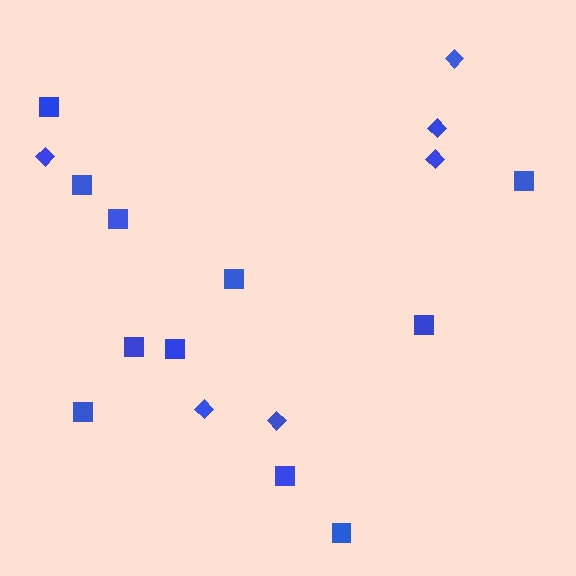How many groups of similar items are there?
There are 2 groups: one group of diamonds (6) and one group of squares (11).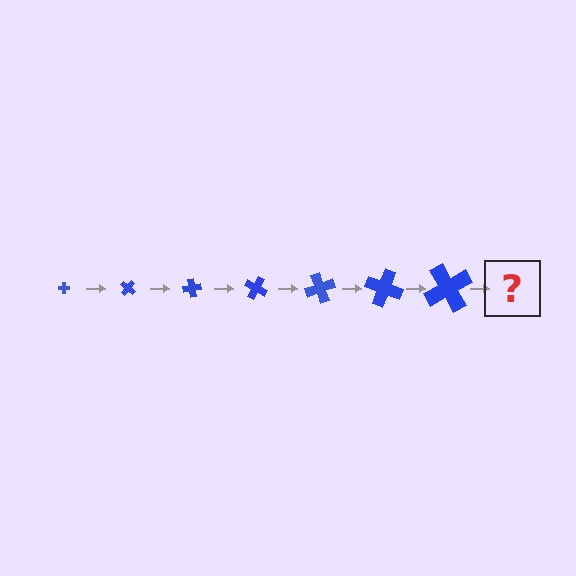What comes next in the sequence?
The next element should be a cross, larger than the previous one and rotated 280 degrees from the start.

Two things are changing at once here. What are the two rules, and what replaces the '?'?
The two rules are that the cross grows larger each step and it rotates 40 degrees each step. The '?' should be a cross, larger than the previous one and rotated 280 degrees from the start.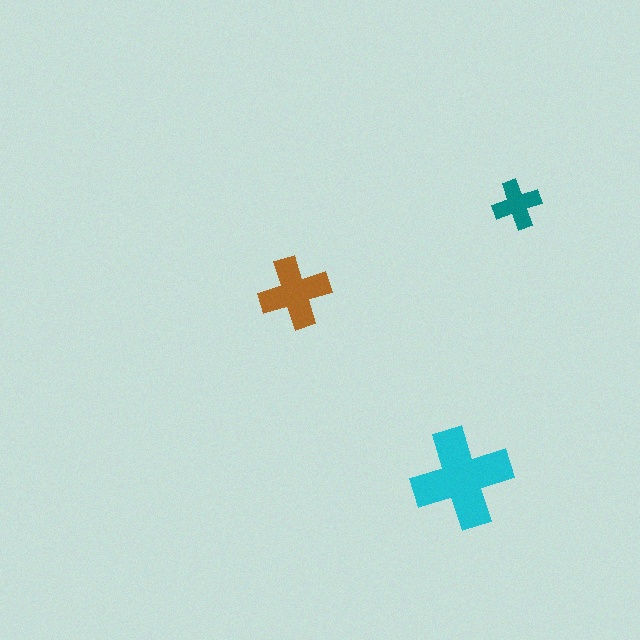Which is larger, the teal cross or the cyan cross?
The cyan one.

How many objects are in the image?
There are 3 objects in the image.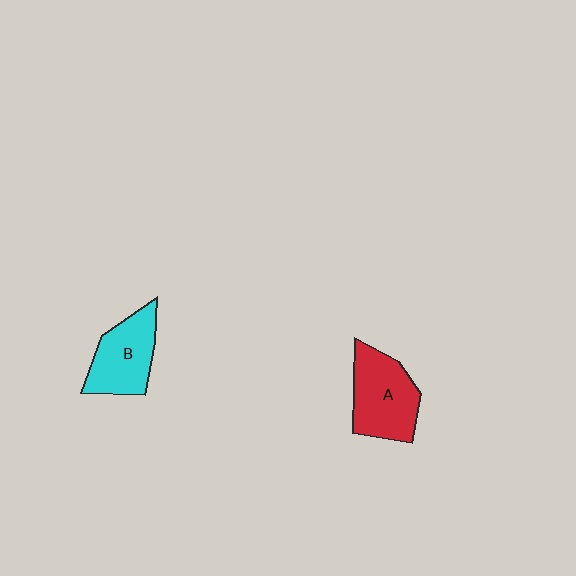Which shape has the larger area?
Shape A (red).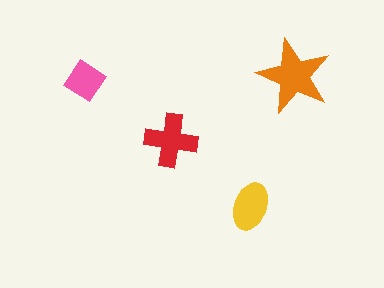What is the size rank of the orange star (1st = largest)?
1st.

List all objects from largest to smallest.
The orange star, the red cross, the yellow ellipse, the pink diamond.